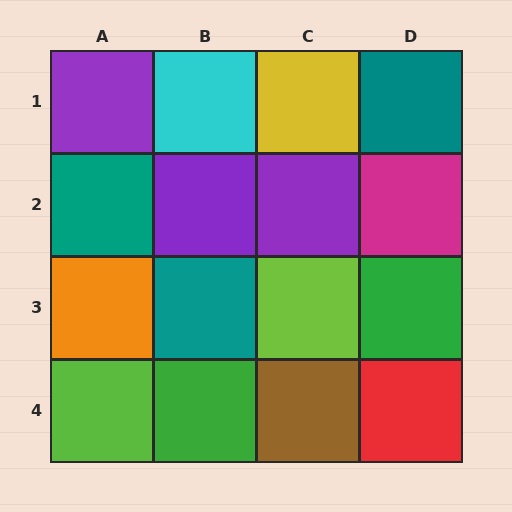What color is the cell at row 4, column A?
Lime.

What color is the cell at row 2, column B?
Purple.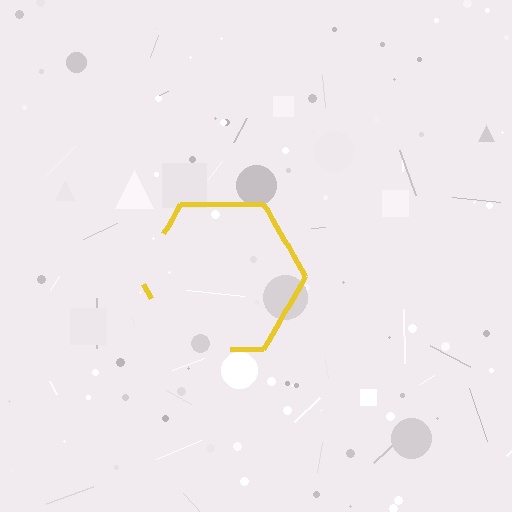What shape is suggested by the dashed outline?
The dashed outline suggests a hexagon.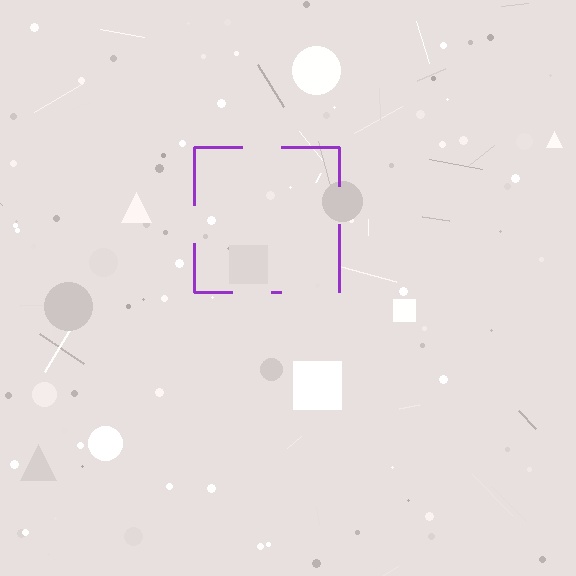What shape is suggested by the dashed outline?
The dashed outline suggests a square.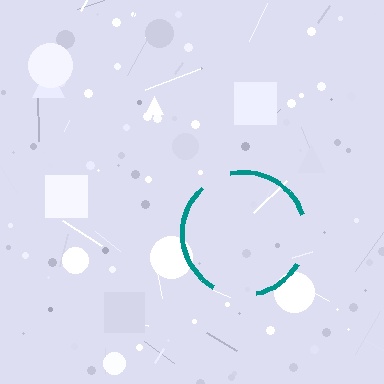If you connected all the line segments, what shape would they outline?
They would outline a circle.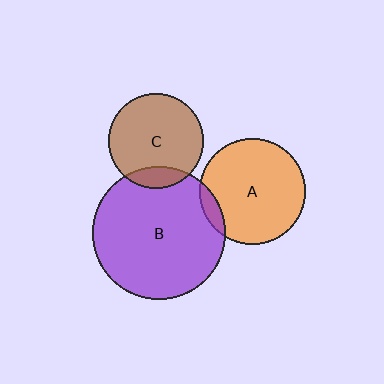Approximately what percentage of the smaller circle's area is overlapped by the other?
Approximately 10%.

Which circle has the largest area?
Circle B (purple).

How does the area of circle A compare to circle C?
Approximately 1.2 times.